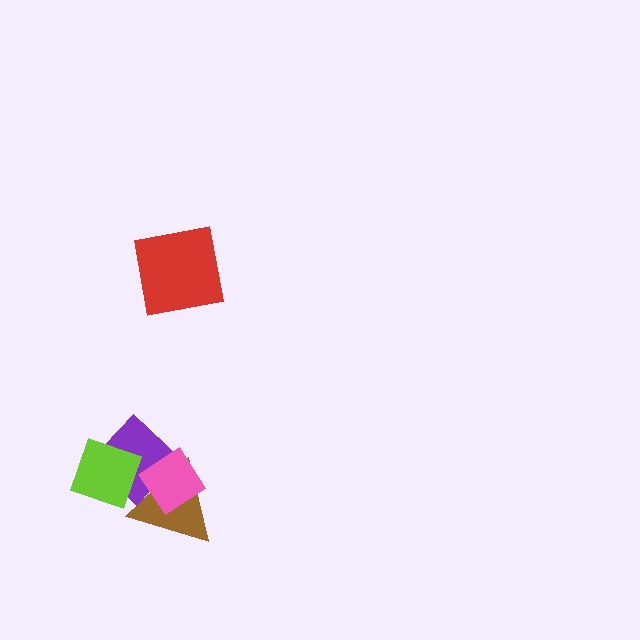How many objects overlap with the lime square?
1 object overlaps with the lime square.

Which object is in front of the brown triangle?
The pink diamond is in front of the brown triangle.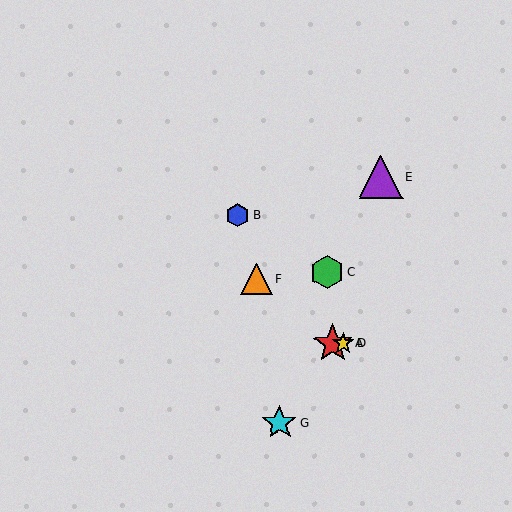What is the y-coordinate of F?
Object F is at y≈279.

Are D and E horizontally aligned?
No, D is at y≈344 and E is at y≈177.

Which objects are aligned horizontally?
Objects A, D are aligned horizontally.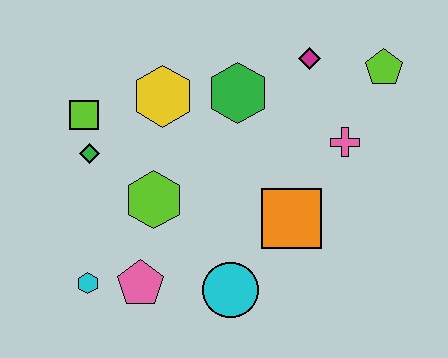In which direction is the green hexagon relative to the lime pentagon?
The green hexagon is to the left of the lime pentagon.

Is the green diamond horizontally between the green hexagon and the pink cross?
No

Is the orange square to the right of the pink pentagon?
Yes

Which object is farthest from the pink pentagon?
The lime pentagon is farthest from the pink pentagon.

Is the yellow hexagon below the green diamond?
No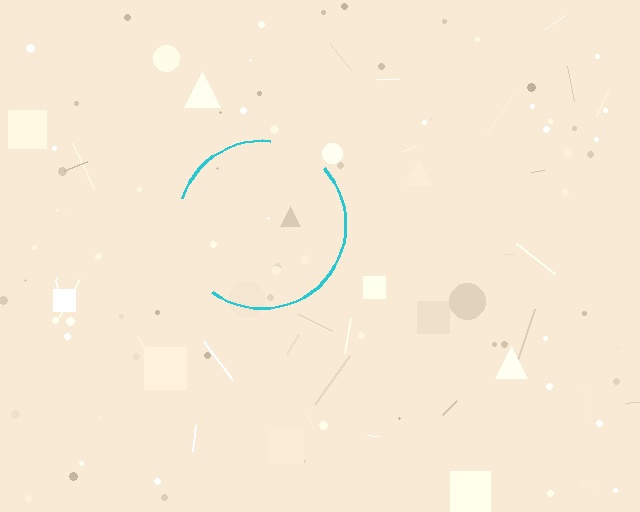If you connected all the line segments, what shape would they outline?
They would outline a circle.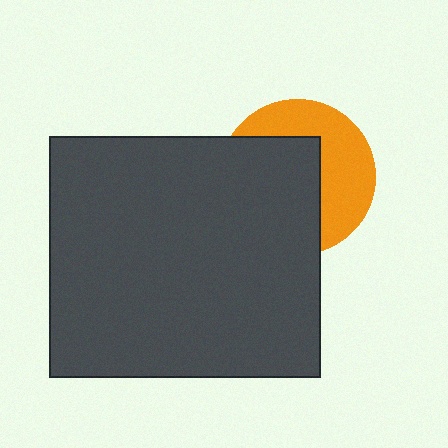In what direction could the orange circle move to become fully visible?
The orange circle could move right. That would shift it out from behind the dark gray rectangle entirely.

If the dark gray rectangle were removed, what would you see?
You would see the complete orange circle.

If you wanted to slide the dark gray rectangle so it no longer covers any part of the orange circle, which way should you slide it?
Slide it left — that is the most direct way to separate the two shapes.